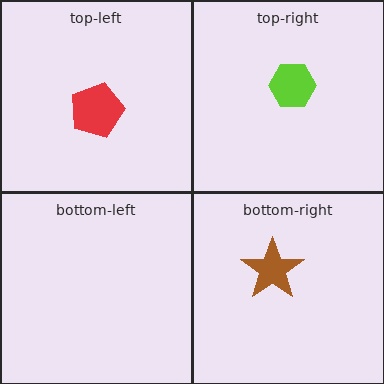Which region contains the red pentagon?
The top-left region.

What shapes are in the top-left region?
The red pentagon.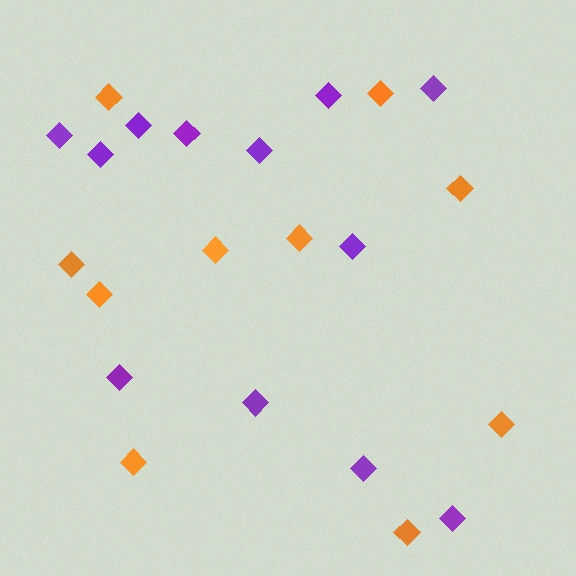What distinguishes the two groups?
There are 2 groups: one group of purple diamonds (12) and one group of orange diamonds (10).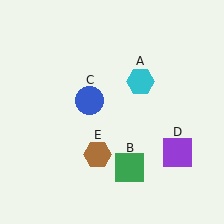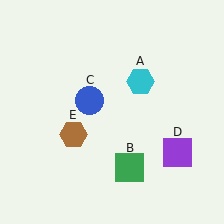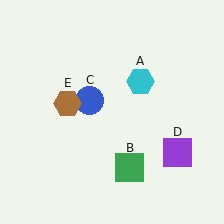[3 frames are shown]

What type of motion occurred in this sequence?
The brown hexagon (object E) rotated clockwise around the center of the scene.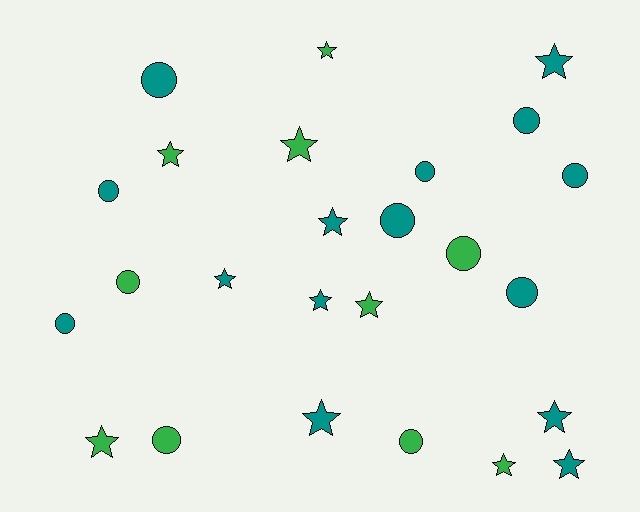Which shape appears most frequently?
Star, with 13 objects.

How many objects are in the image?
There are 25 objects.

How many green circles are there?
There are 4 green circles.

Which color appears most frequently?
Teal, with 15 objects.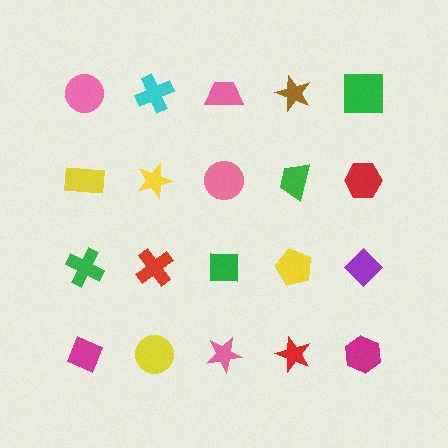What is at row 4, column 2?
A yellow circle.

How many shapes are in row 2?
5 shapes.